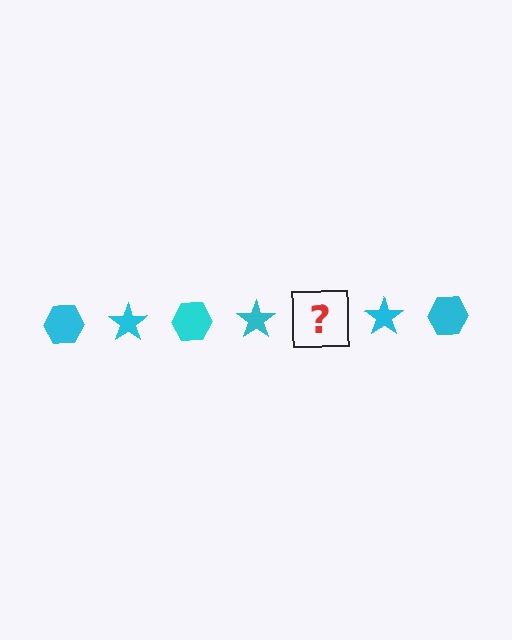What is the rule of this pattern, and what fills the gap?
The rule is that the pattern cycles through hexagon, star shapes in cyan. The gap should be filled with a cyan hexagon.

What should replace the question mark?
The question mark should be replaced with a cyan hexagon.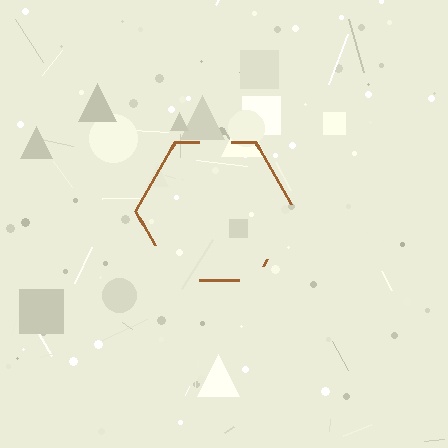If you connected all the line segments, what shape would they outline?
They would outline a hexagon.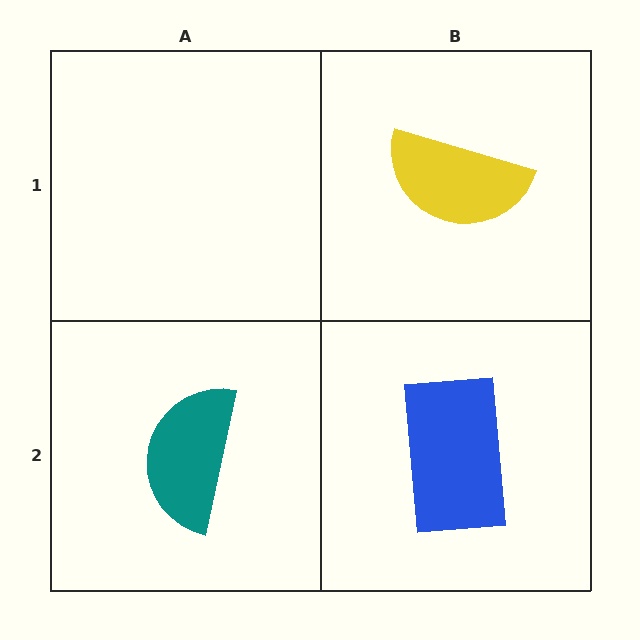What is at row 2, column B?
A blue rectangle.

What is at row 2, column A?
A teal semicircle.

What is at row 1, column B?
A yellow semicircle.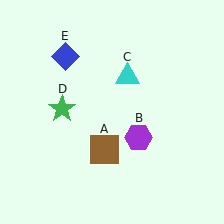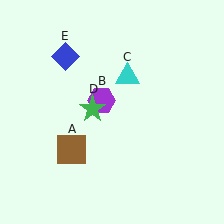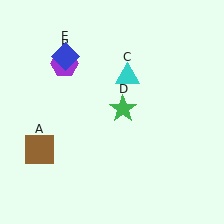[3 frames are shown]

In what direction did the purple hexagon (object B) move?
The purple hexagon (object B) moved up and to the left.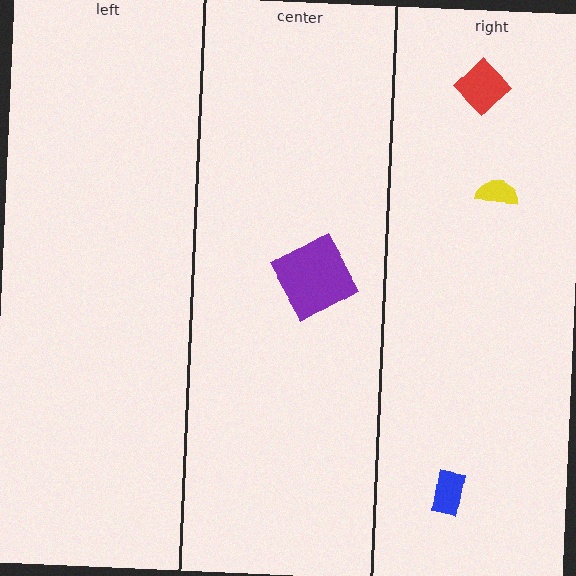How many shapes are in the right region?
3.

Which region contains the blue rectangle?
The right region.